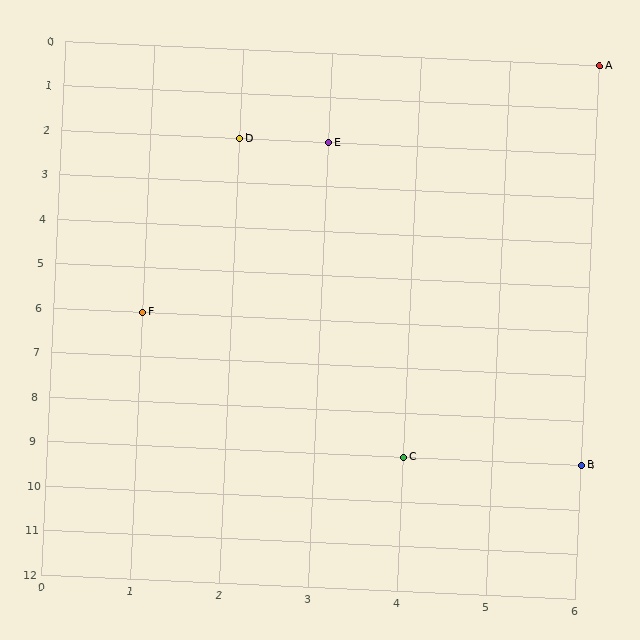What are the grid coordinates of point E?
Point E is at grid coordinates (3, 2).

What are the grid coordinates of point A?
Point A is at grid coordinates (6, 0).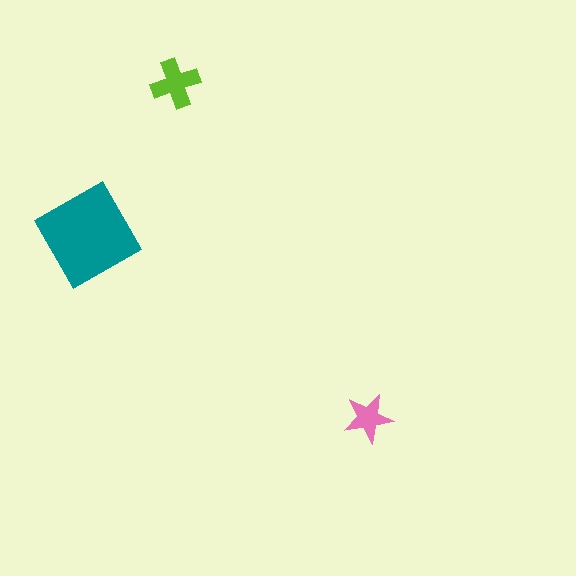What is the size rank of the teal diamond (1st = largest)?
1st.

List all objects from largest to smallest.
The teal diamond, the lime cross, the pink star.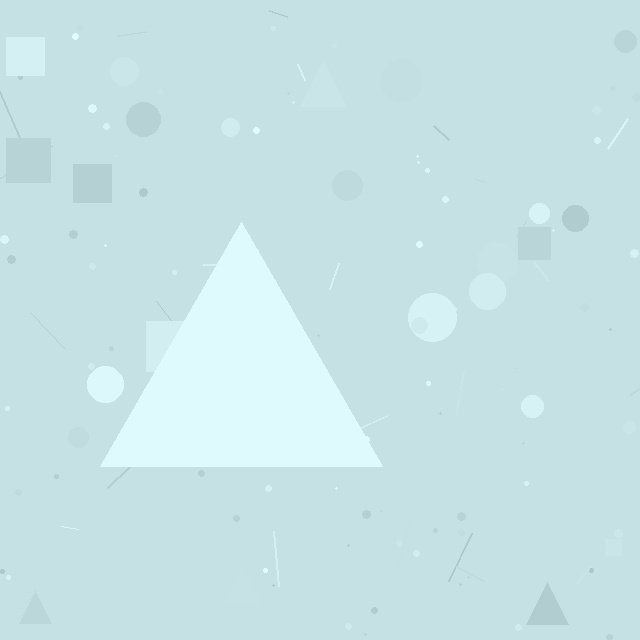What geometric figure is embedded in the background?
A triangle is embedded in the background.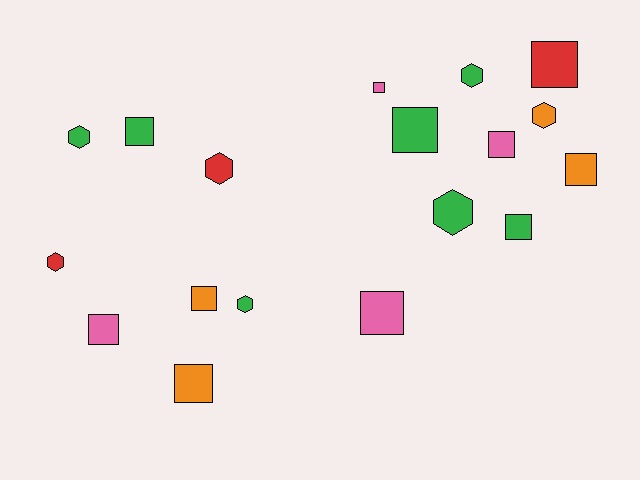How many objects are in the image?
There are 18 objects.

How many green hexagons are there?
There are 4 green hexagons.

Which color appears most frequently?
Green, with 7 objects.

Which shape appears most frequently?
Square, with 11 objects.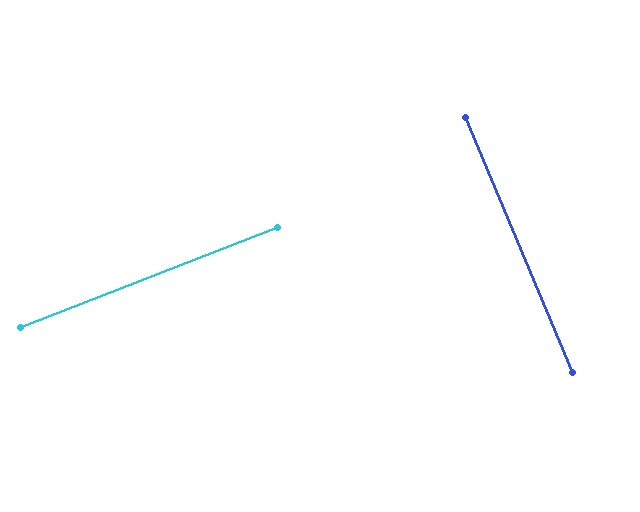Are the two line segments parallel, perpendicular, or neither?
Perpendicular — they meet at approximately 88°.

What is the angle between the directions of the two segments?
Approximately 88 degrees.